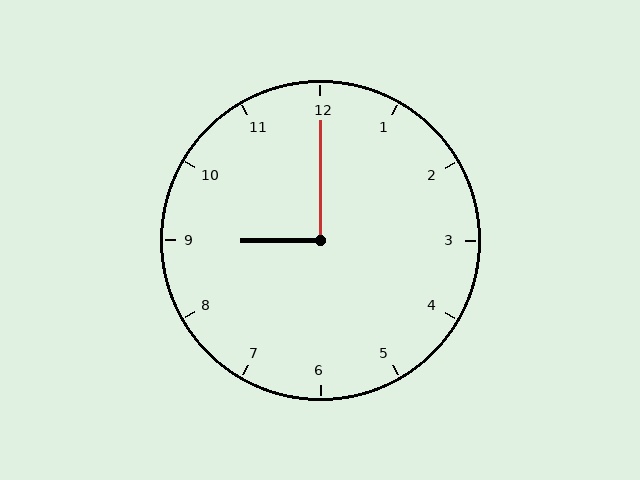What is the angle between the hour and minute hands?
Approximately 90 degrees.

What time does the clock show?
9:00.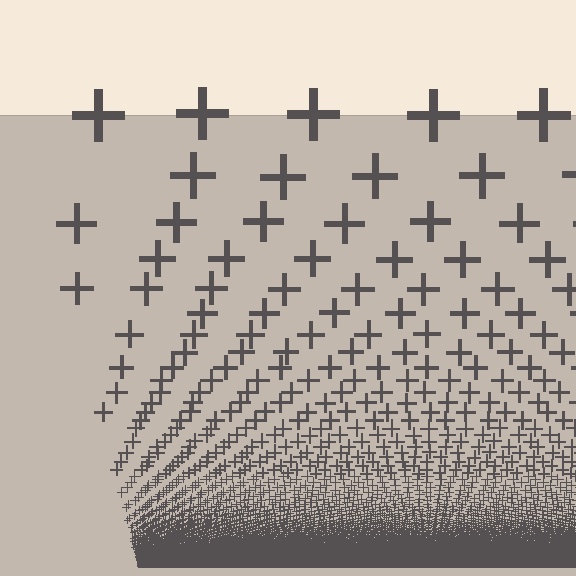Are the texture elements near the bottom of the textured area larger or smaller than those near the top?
Smaller. The gradient is inverted — elements near the bottom are smaller and denser.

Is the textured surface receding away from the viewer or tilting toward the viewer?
The surface appears to tilt toward the viewer. Texture elements get larger and sparser toward the top.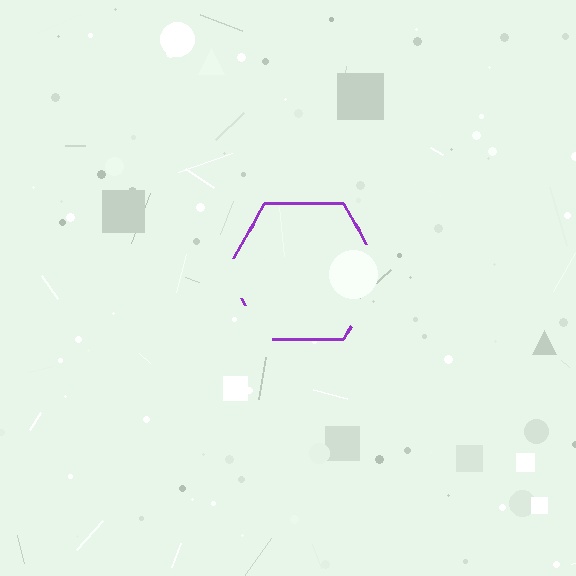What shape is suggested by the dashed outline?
The dashed outline suggests a hexagon.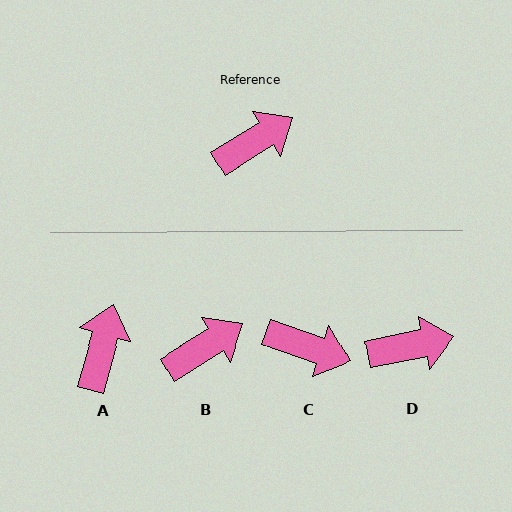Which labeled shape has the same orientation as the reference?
B.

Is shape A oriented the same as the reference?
No, it is off by about 43 degrees.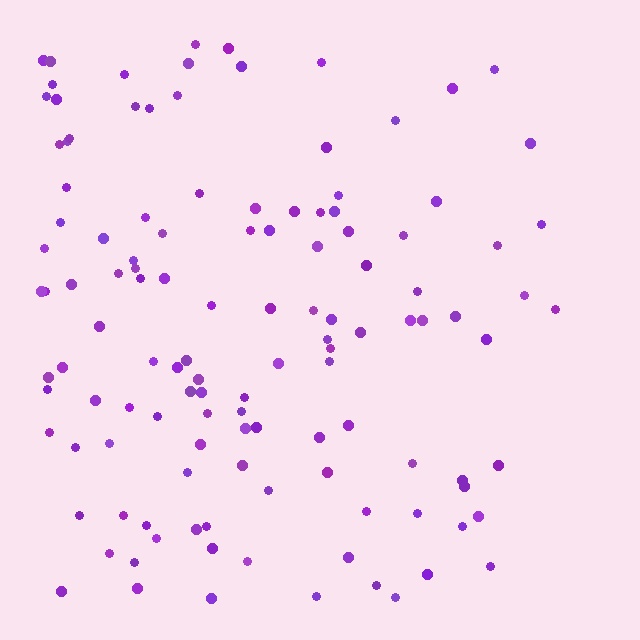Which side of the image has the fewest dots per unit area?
The right.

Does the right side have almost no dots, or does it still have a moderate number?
Still a moderate number, just noticeably fewer than the left.